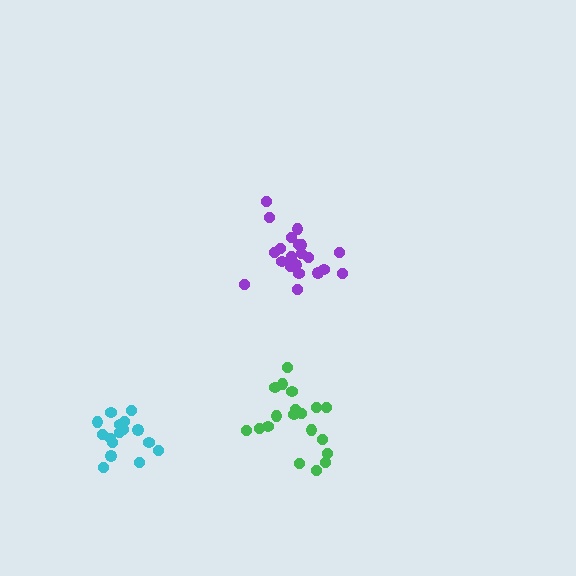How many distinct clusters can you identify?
There are 3 distinct clusters.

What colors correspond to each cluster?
The clusters are colored: purple, cyan, green.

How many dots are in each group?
Group 1: 21 dots, Group 2: 16 dots, Group 3: 19 dots (56 total).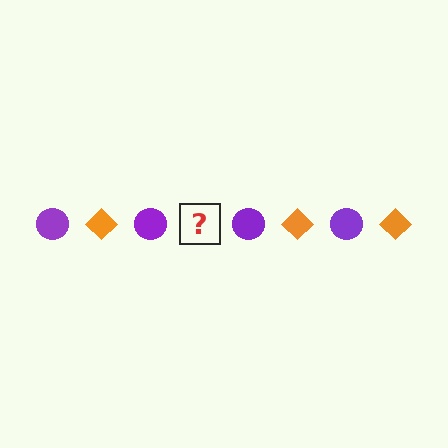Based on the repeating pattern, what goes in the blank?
The blank should be an orange diamond.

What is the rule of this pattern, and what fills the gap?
The rule is that the pattern alternates between purple circle and orange diamond. The gap should be filled with an orange diamond.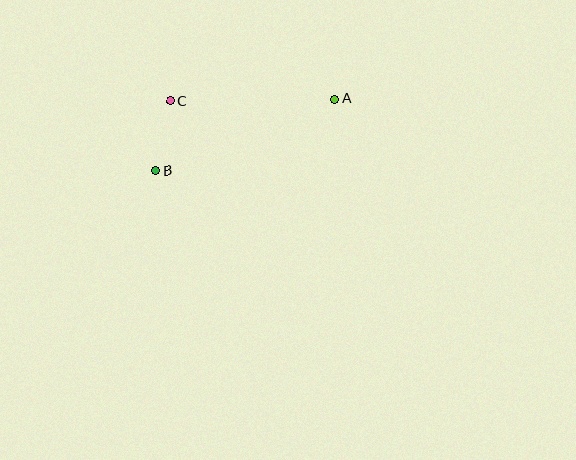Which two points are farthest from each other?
Points A and B are farthest from each other.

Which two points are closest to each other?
Points B and C are closest to each other.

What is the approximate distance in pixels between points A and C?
The distance between A and C is approximately 165 pixels.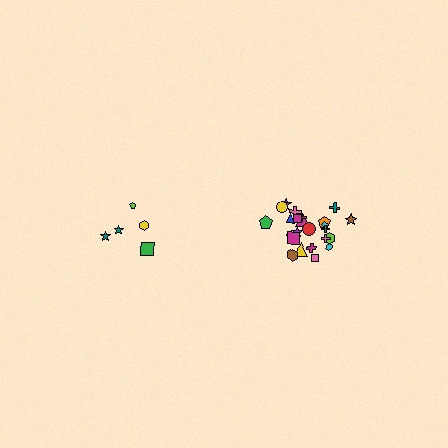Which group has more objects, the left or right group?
The right group.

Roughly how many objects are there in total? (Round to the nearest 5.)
Roughly 30 objects in total.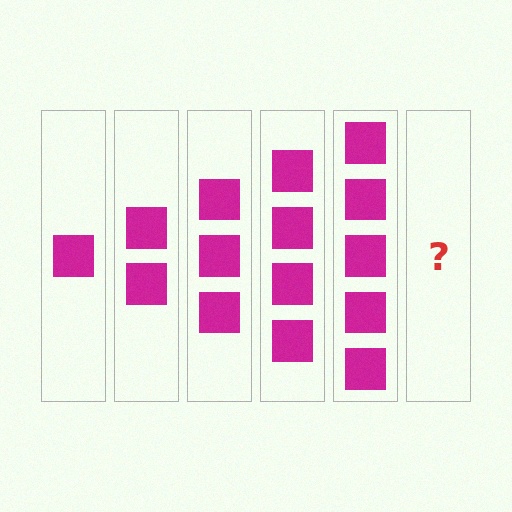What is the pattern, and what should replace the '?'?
The pattern is that each step adds one more square. The '?' should be 6 squares.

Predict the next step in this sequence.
The next step is 6 squares.